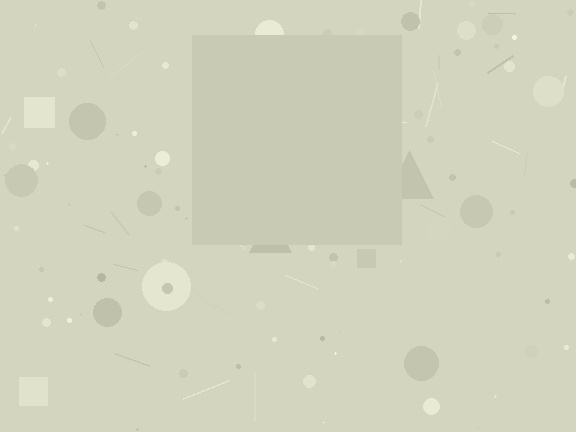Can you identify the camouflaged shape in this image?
The camouflaged shape is a square.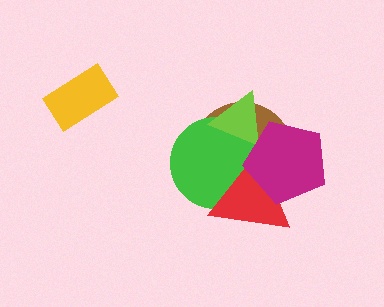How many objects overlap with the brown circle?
4 objects overlap with the brown circle.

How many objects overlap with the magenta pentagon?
4 objects overlap with the magenta pentagon.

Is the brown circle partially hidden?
Yes, it is partially covered by another shape.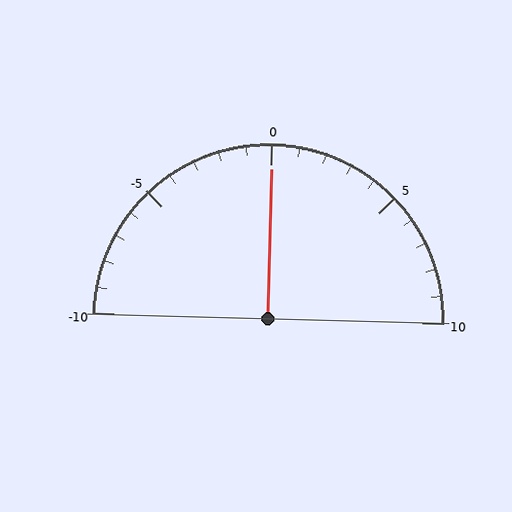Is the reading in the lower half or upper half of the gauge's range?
The reading is in the upper half of the range (-10 to 10).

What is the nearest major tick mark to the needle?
The nearest major tick mark is 0.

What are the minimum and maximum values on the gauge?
The gauge ranges from -10 to 10.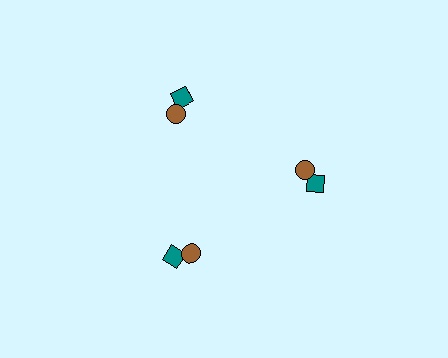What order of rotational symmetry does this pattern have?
This pattern has 3-fold rotational symmetry.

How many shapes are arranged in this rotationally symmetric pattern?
There are 6 shapes, arranged in 3 groups of 2.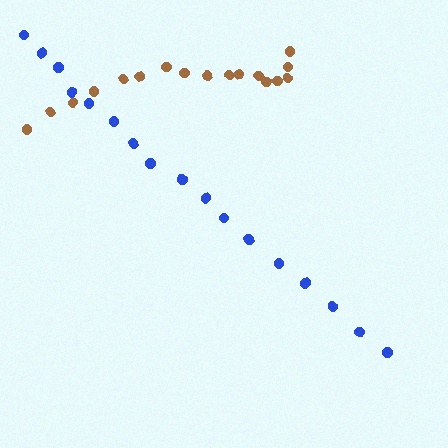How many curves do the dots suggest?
There are 2 distinct paths.